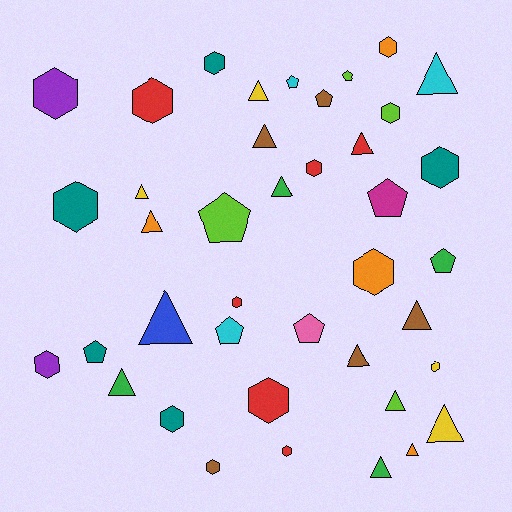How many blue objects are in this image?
There is 1 blue object.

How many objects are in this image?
There are 40 objects.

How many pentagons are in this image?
There are 9 pentagons.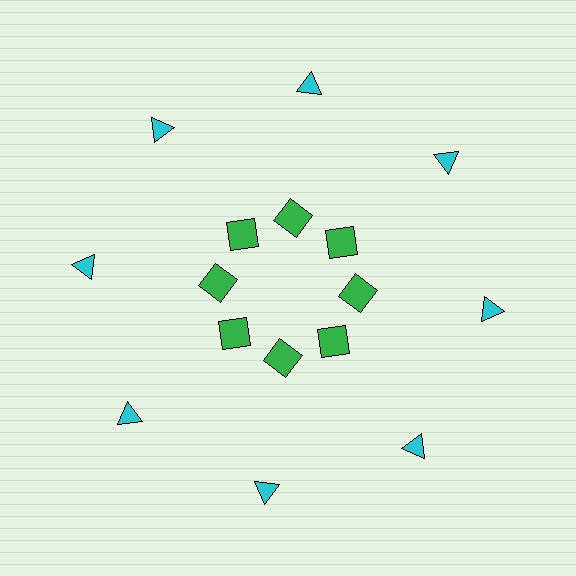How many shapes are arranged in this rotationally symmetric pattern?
There are 16 shapes, arranged in 8 groups of 2.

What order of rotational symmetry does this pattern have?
This pattern has 8-fold rotational symmetry.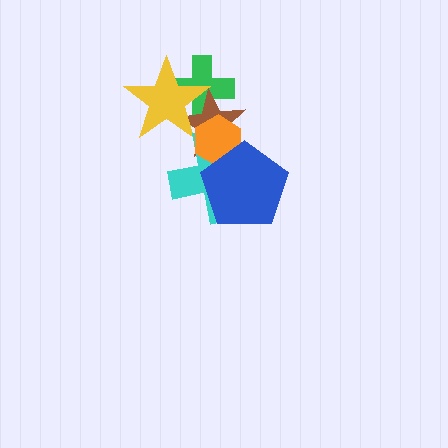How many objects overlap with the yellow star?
2 objects overlap with the yellow star.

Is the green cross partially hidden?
Yes, it is partially covered by another shape.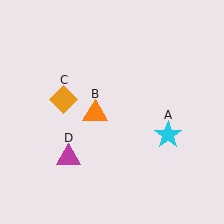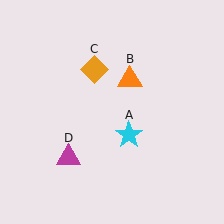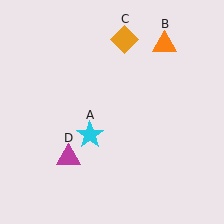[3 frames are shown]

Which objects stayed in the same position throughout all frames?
Magenta triangle (object D) remained stationary.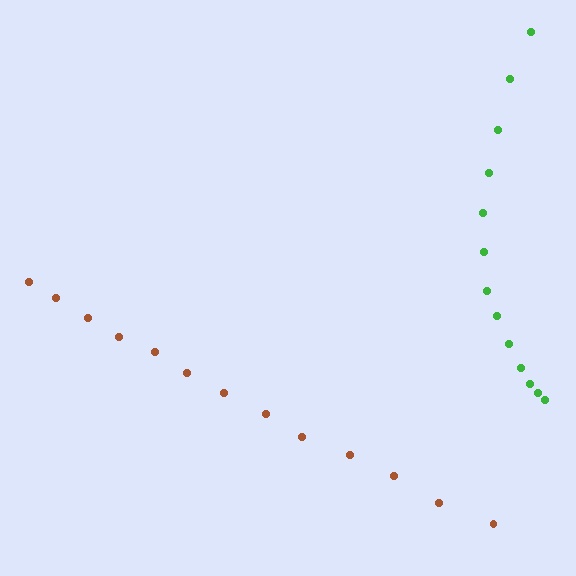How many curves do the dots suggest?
There are 2 distinct paths.